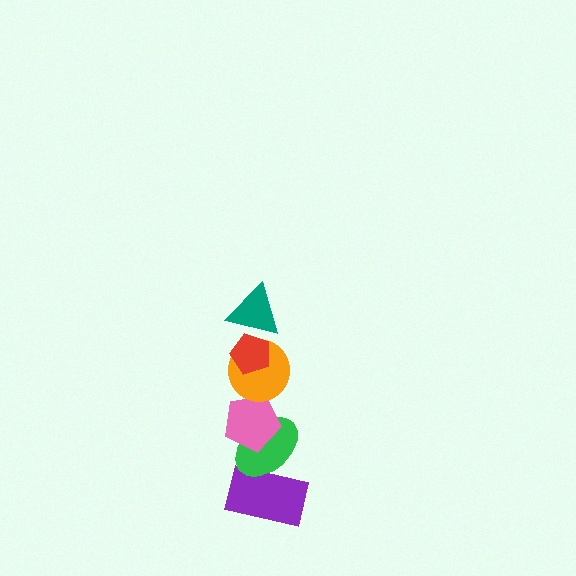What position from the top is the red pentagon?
The red pentagon is 1st from the top.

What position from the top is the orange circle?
The orange circle is 3rd from the top.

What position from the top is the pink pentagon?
The pink pentagon is 4th from the top.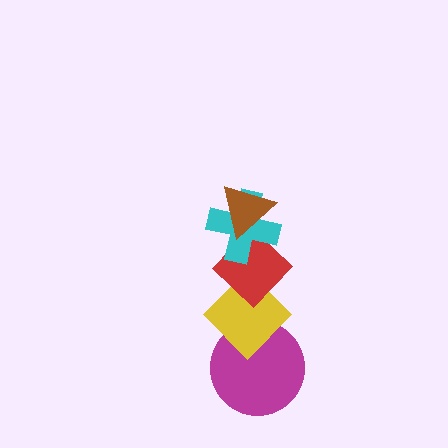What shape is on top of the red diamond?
The cyan cross is on top of the red diamond.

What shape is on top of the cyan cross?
The brown triangle is on top of the cyan cross.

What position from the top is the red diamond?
The red diamond is 3rd from the top.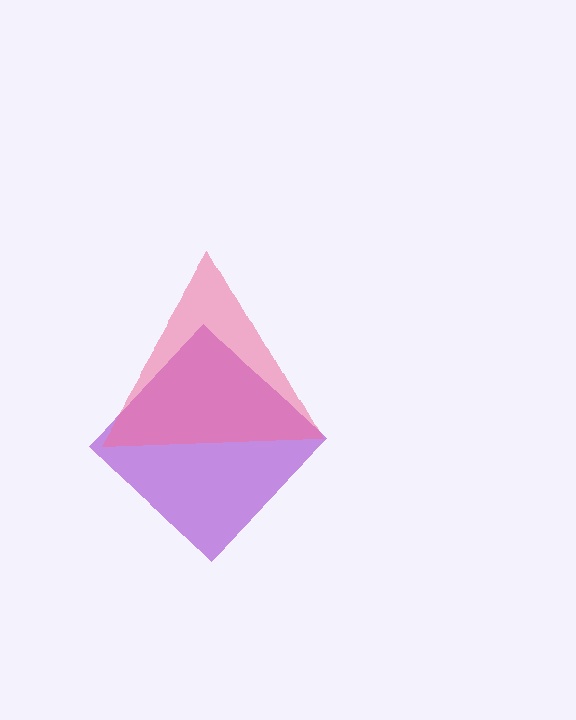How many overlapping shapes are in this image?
There are 2 overlapping shapes in the image.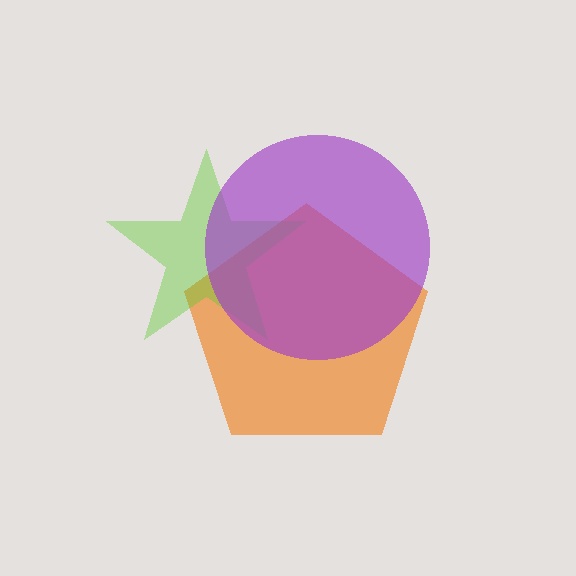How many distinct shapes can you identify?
There are 3 distinct shapes: an orange pentagon, a lime star, a purple circle.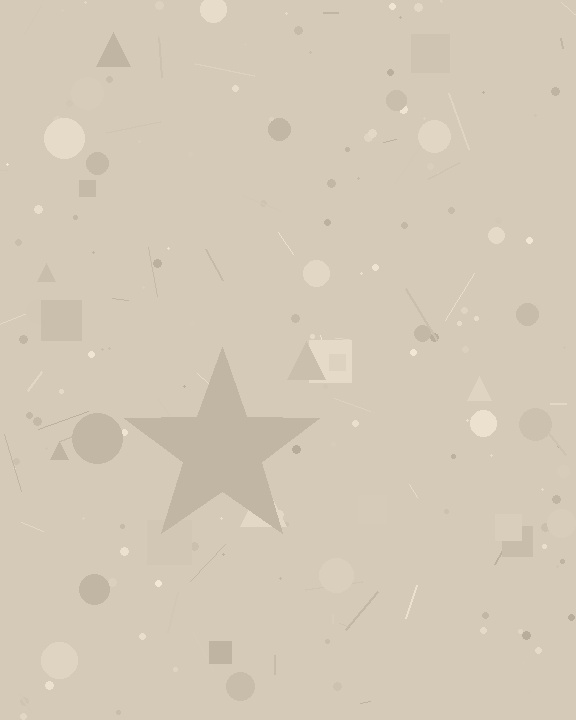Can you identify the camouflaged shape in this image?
The camouflaged shape is a star.